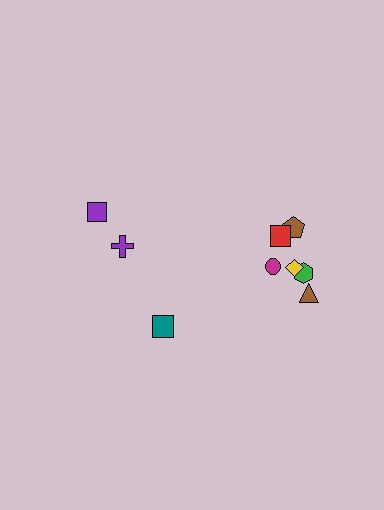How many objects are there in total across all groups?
There are 9 objects.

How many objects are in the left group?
There are 3 objects.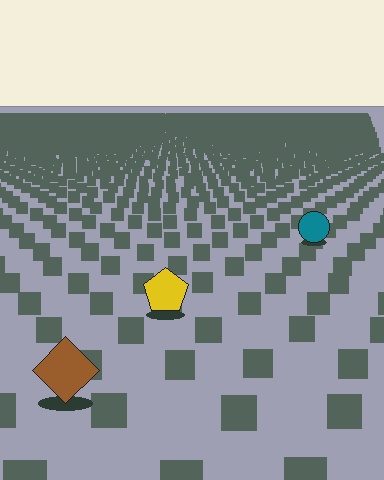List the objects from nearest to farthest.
From nearest to farthest: the brown diamond, the yellow pentagon, the teal circle.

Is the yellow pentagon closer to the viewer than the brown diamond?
No. The brown diamond is closer — you can tell from the texture gradient: the ground texture is coarser near it.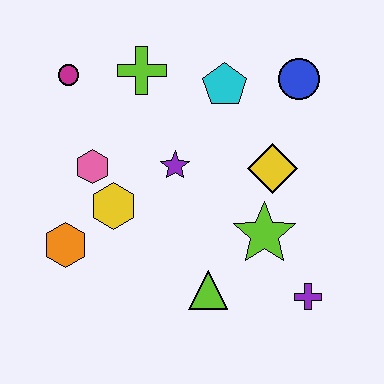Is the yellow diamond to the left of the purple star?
No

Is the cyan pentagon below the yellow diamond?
No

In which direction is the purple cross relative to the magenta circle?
The purple cross is to the right of the magenta circle.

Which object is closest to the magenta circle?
The lime cross is closest to the magenta circle.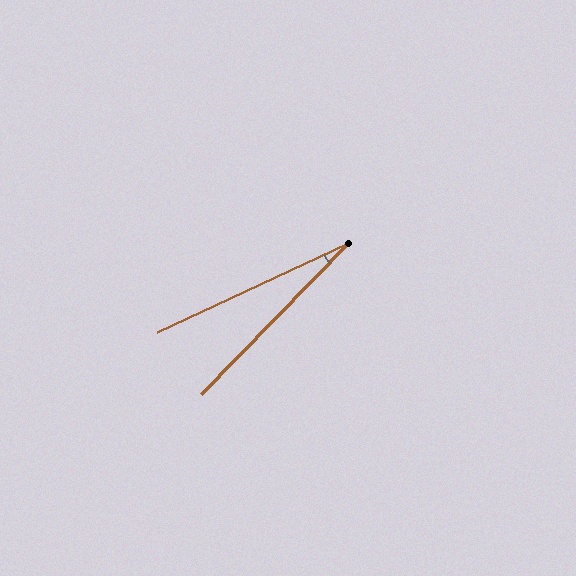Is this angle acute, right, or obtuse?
It is acute.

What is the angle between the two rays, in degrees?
Approximately 21 degrees.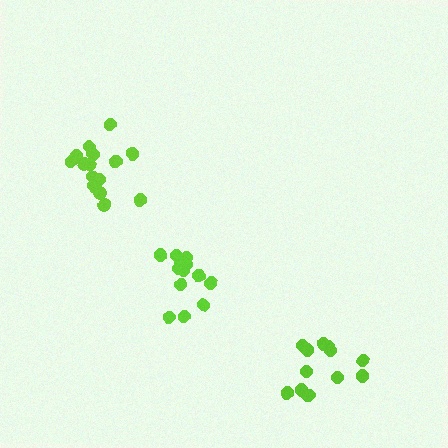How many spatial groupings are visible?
There are 3 spatial groupings.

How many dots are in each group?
Group 1: 12 dots, Group 2: 15 dots, Group 3: 13 dots (40 total).